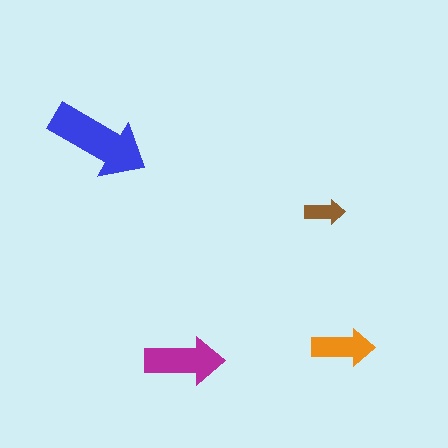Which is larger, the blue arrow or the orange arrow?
The blue one.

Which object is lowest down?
The magenta arrow is bottommost.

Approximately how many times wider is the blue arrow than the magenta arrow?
About 1.5 times wider.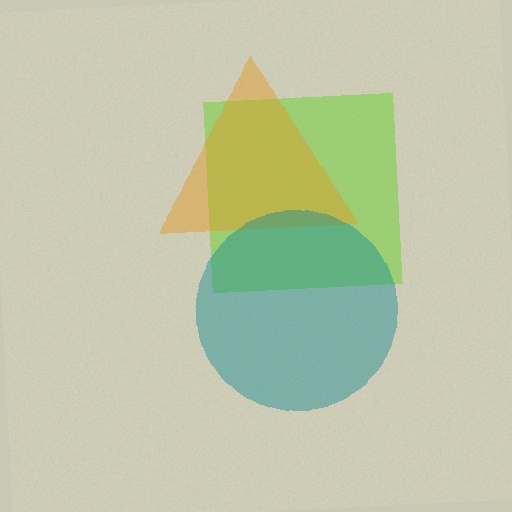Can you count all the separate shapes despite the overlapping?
Yes, there are 3 separate shapes.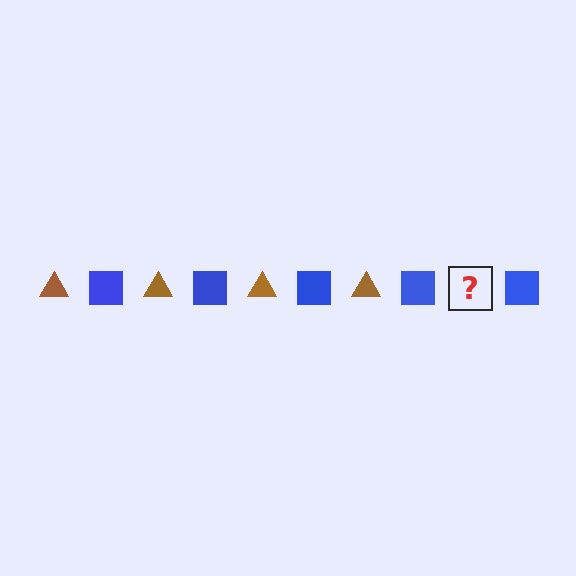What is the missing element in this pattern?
The missing element is a brown triangle.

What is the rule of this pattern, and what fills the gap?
The rule is that the pattern alternates between brown triangle and blue square. The gap should be filled with a brown triangle.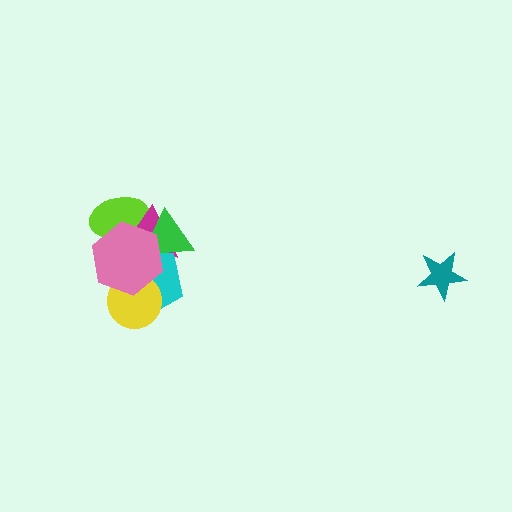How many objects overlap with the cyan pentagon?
4 objects overlap with the cyan pentagon.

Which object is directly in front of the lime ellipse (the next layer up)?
The magenta triangle is directly in front of the lime ellipse.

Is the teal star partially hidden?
No, no other shape covers it.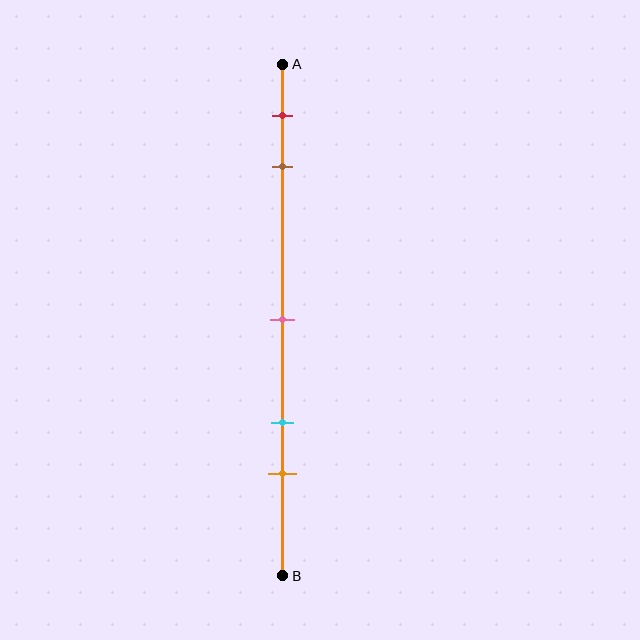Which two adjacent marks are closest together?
The red and brown marks are the closest adjacent pair.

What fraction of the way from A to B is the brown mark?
The brown mark is approximately 20% (0.2) of the way from A to B.